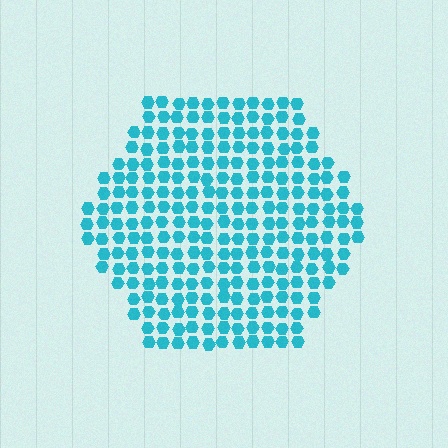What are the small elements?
The small elements are hexagons.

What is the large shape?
The large shape is a hexagon.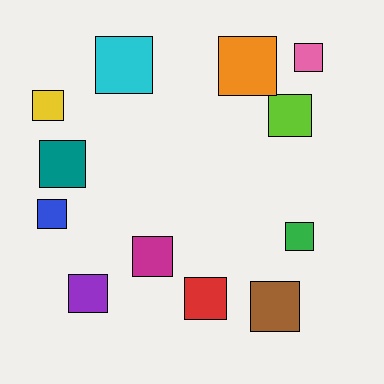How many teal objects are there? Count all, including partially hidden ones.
There is 1 teal object.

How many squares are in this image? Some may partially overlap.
There are 12 squares.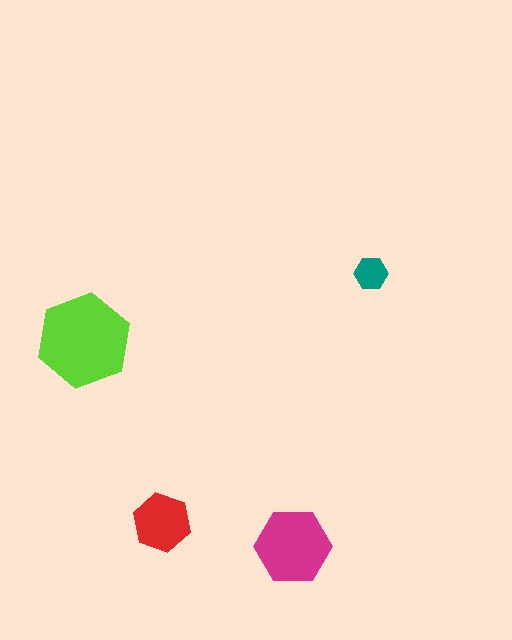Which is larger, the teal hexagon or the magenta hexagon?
The magenta one.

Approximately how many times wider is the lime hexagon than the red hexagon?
About 1.5 times wider.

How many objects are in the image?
There are 4 objects in the image.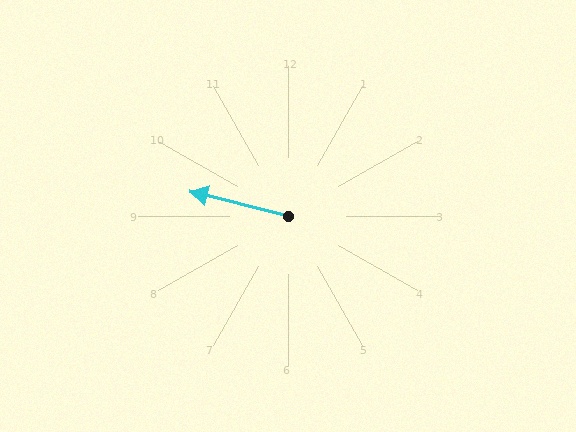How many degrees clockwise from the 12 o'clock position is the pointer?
Approximately 284 degrees.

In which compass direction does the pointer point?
West.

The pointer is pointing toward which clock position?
Roughly 9 o'clock.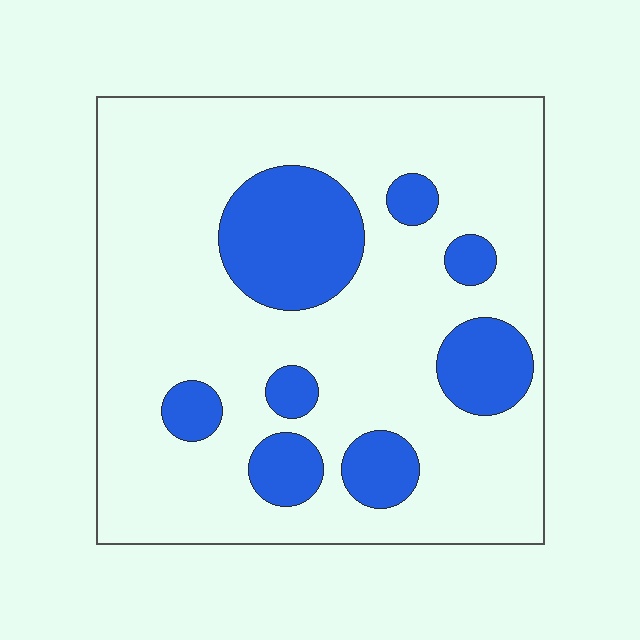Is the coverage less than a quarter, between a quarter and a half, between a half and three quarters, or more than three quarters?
Less than a quarter.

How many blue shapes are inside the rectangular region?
8.